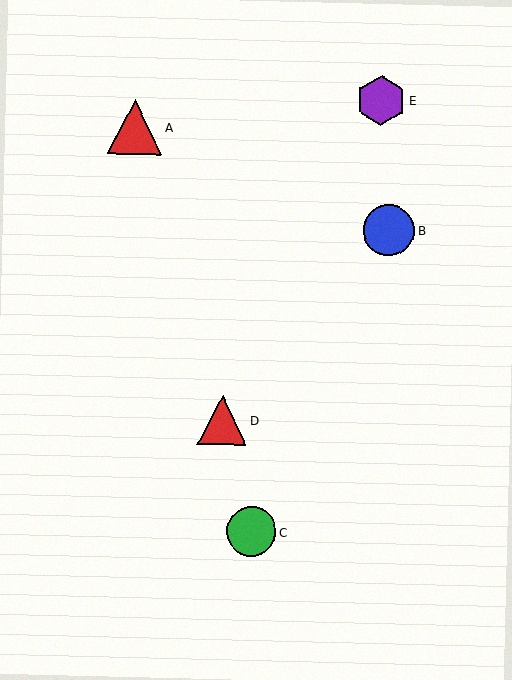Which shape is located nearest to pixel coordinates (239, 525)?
The green circle (labeled C) at (251, 532) is nearest to that location.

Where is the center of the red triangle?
The center of the red triangle is at (135, 127).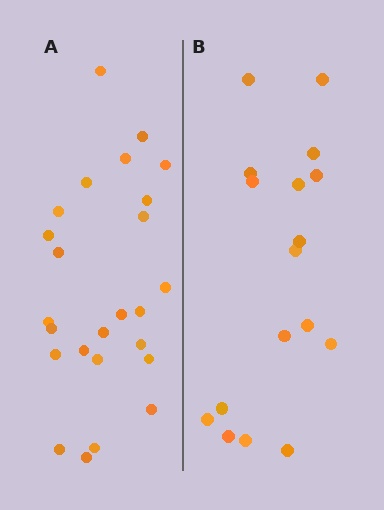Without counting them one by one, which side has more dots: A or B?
Region A (the left region) has more dots.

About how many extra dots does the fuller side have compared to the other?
Region A has roughly 8 or so more dots than region B.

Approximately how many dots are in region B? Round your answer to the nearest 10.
About 20 dots. (The exact count is 17, which rounds to 20.)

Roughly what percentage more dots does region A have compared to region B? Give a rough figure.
About 45% more.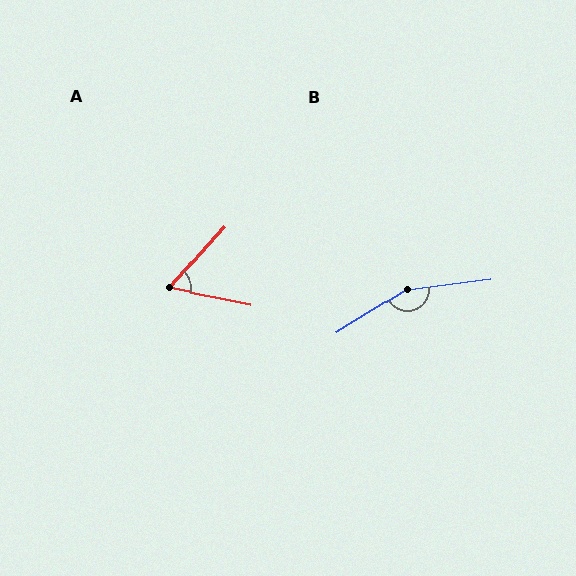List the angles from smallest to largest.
A (59°), B (156°).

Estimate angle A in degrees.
Approximately 59 degrees.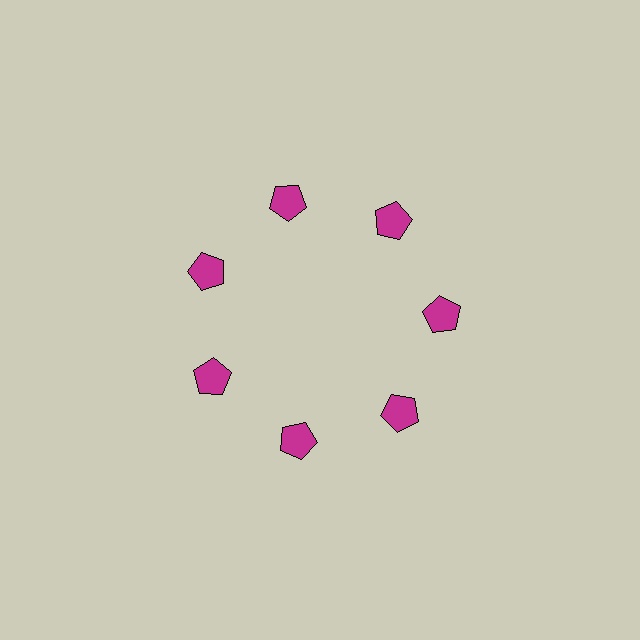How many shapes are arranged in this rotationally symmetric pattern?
There are 7 shapes, arranged in 7 groups of 1.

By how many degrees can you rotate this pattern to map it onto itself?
The pattern maps onto itself every 51 degrees of rotation.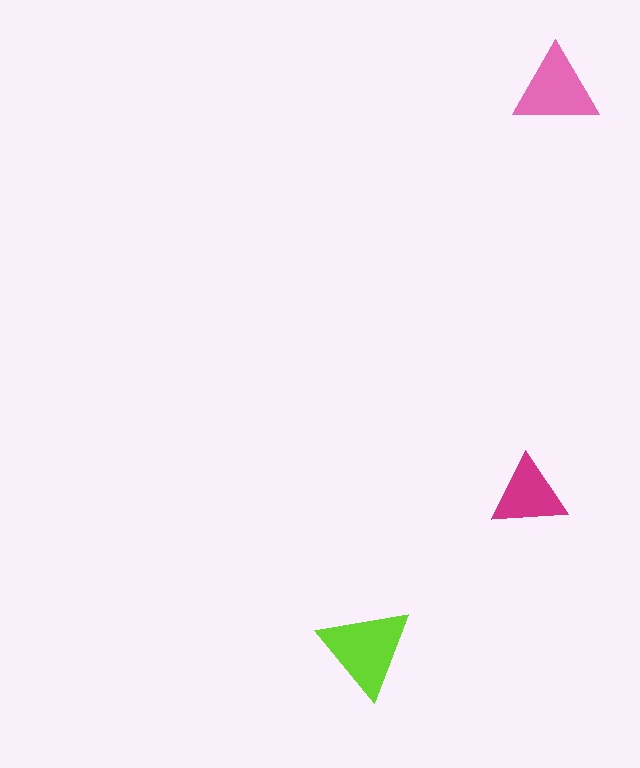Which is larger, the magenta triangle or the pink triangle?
The pink one.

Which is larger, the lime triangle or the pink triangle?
The lime one.